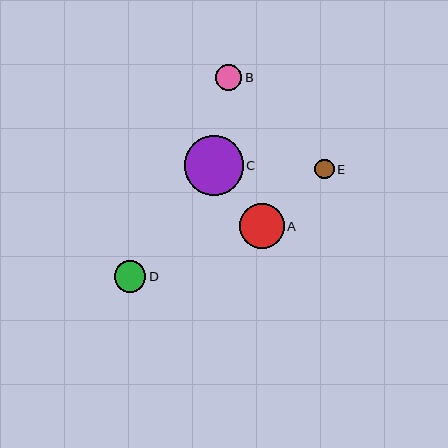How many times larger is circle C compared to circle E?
Circle C is approximately 3.0 times the size of circle E.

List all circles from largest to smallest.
From largest to smallest: C, A, D, B, E.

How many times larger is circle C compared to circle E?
Circle C is approximately 3.0 times the size of circle E.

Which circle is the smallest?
Circle E is the smallest with a size of approximately 19 pixels.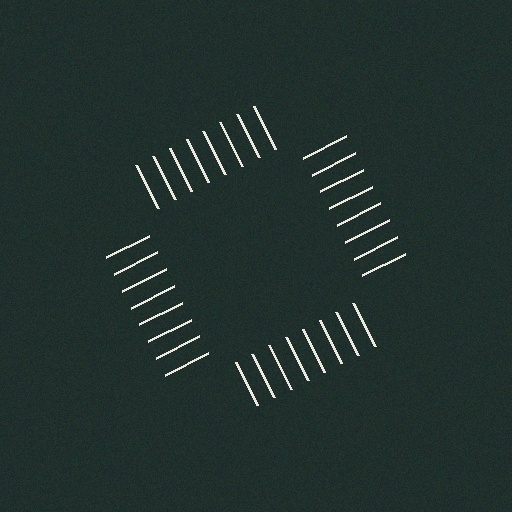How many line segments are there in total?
32 — 8 along each of the 4 edges.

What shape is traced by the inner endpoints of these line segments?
An illusory square — the line segments terminate on its edges but no continuous stroke is drawn.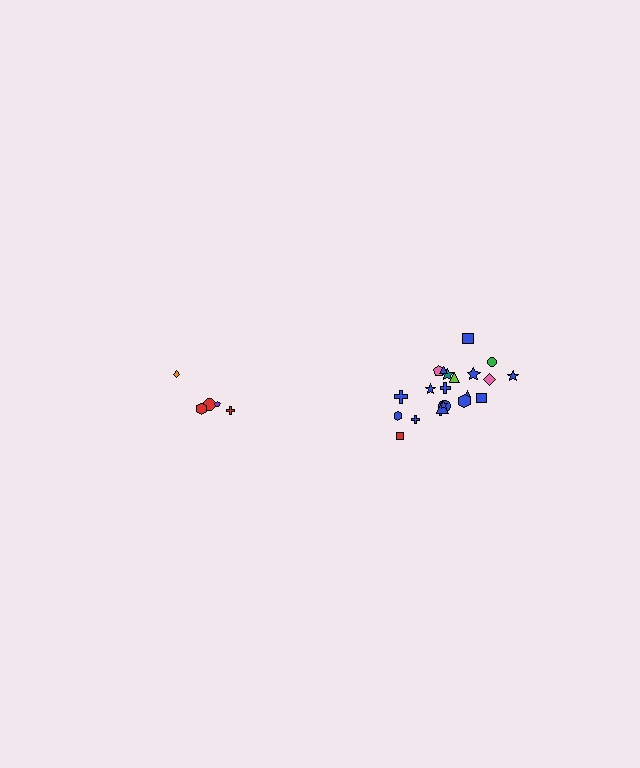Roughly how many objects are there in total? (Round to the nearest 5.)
Roughly 25 objects in total.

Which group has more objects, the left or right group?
The right group.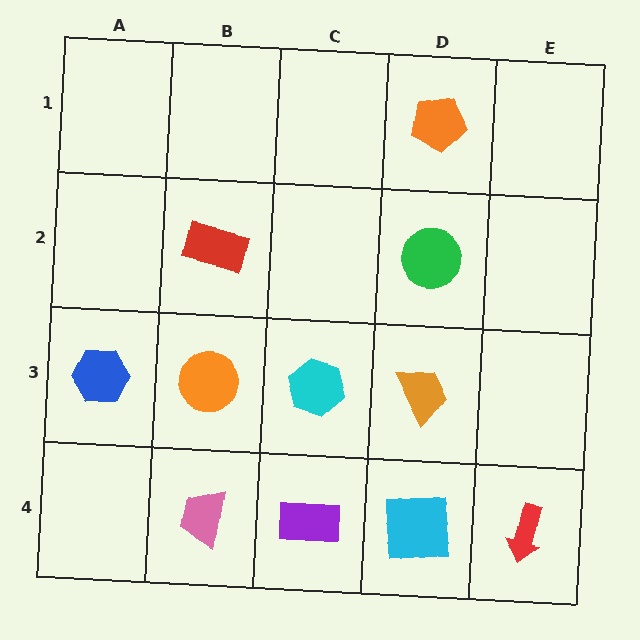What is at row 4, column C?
A purple rectangle.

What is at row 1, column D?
An orange pentagon.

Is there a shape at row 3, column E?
No, that cell is empty.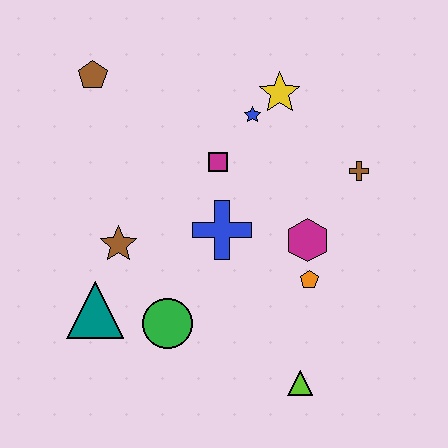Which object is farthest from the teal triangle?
The brown cross is farthest from the teal triangle.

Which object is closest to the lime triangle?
The orange pentagon is closest to the lime triangle.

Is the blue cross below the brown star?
No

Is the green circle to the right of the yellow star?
No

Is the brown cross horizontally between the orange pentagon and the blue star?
No